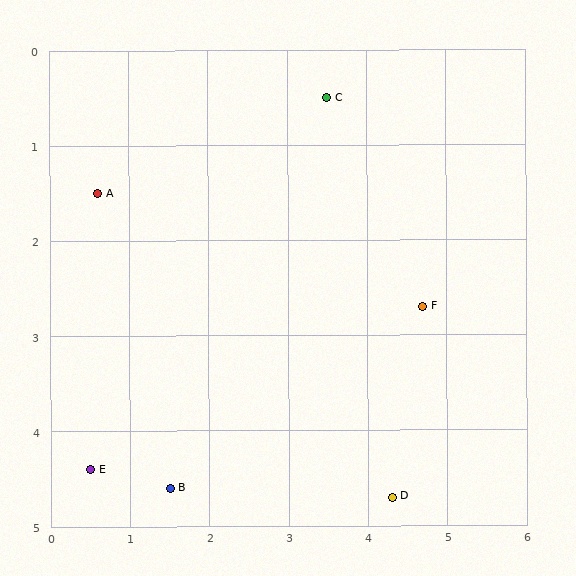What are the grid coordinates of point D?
Point D is at approximately (4.3, 4.7).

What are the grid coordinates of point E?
Point E is at approximately (0.5, 4.4).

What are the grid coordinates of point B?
Point B is at approximately (1.5, 4.6).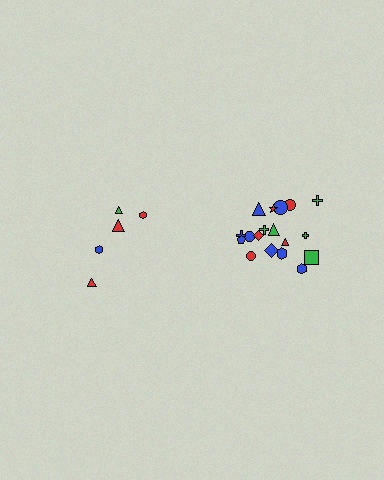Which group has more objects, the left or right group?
The right group.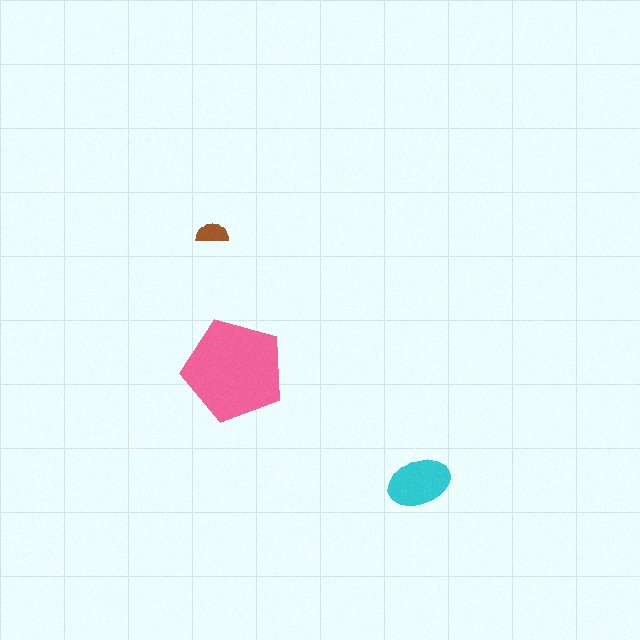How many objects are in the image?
There are 3 objects in the image.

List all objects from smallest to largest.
The brown semicircle, the cyan ellipse, the pink pentagon.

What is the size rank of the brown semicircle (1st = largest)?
3rd.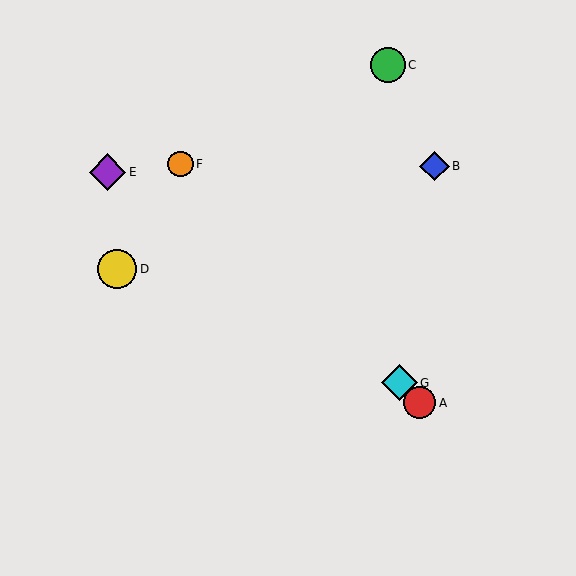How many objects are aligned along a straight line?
3 objects (A, F, G) are aligned along a straight line.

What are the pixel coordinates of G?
Object G is at (399, 383).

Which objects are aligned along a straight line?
Objects A, F, G are aligned along a straight line.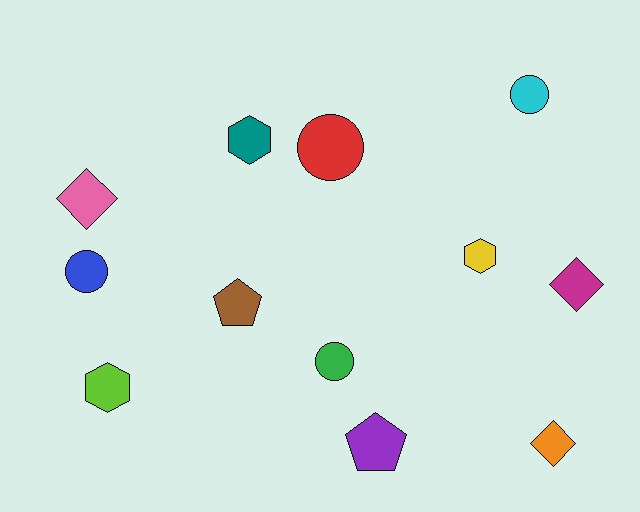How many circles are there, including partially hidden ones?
There are 4 circles.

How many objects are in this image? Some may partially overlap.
There are 12 objects.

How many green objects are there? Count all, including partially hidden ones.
There is 1 green object.